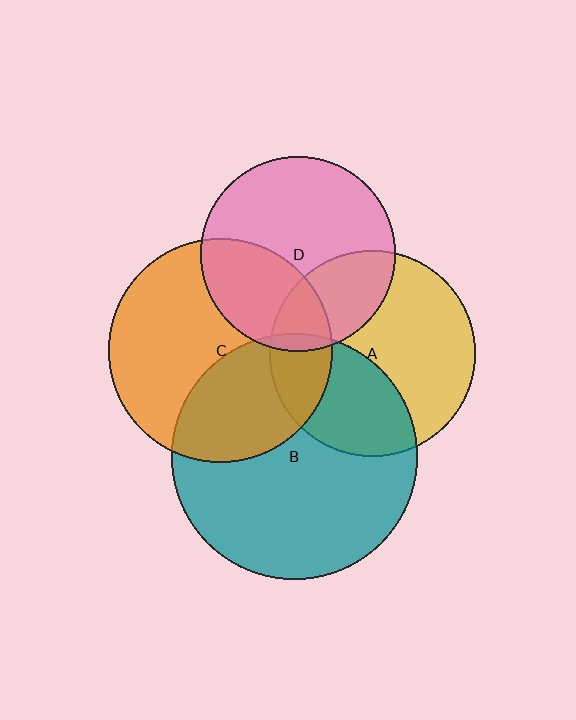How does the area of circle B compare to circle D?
Approximately 1.6 times.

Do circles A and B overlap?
Yes.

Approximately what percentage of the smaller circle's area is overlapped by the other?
Approximately 35%.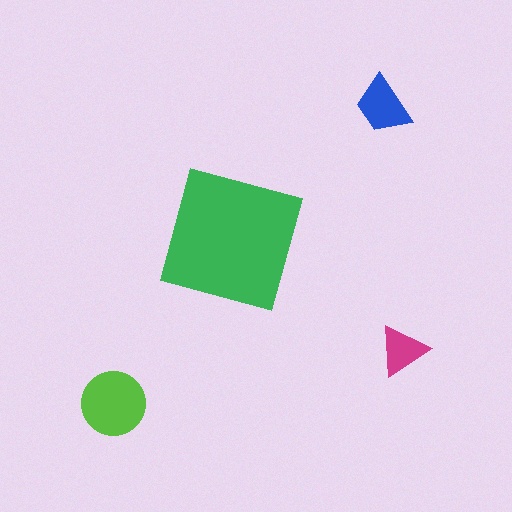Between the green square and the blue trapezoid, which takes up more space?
The green square.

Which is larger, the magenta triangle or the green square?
The green square.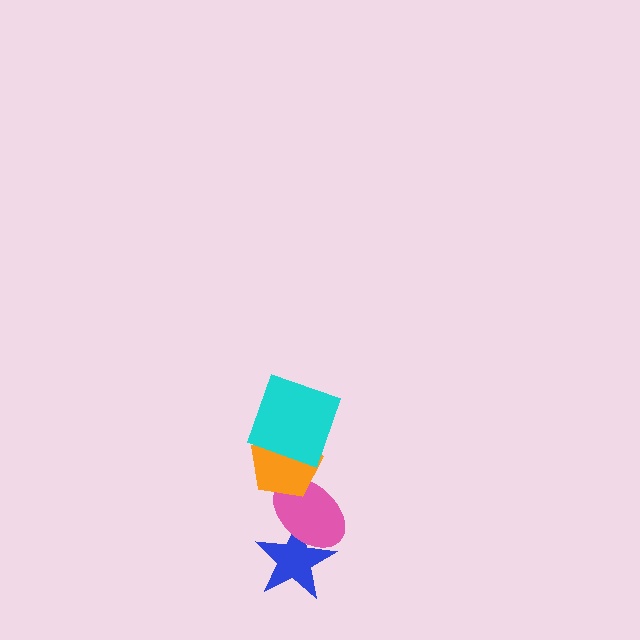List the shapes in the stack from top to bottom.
From top to bottom: the cyan square, the orange pentagon, the pink ellipse, the blue star.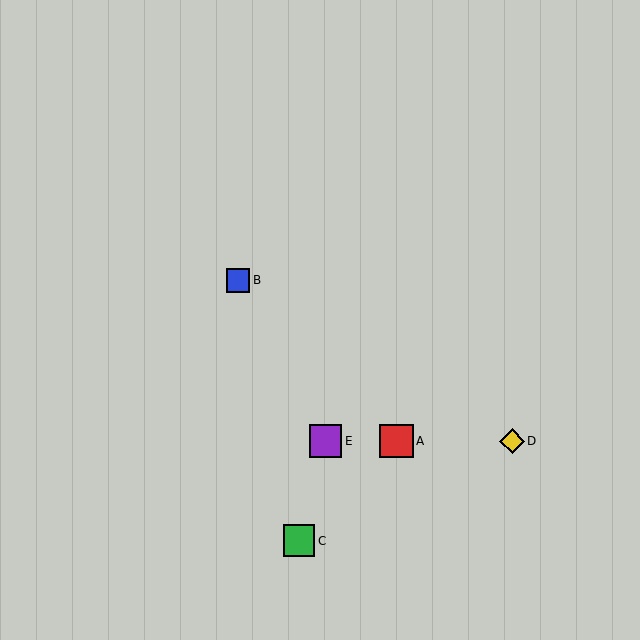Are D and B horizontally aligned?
No, D is at y≈441 and B is at y≈280.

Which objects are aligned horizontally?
Objects A, D, E are aligned horizontally.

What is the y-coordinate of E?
Object E is at y≈441.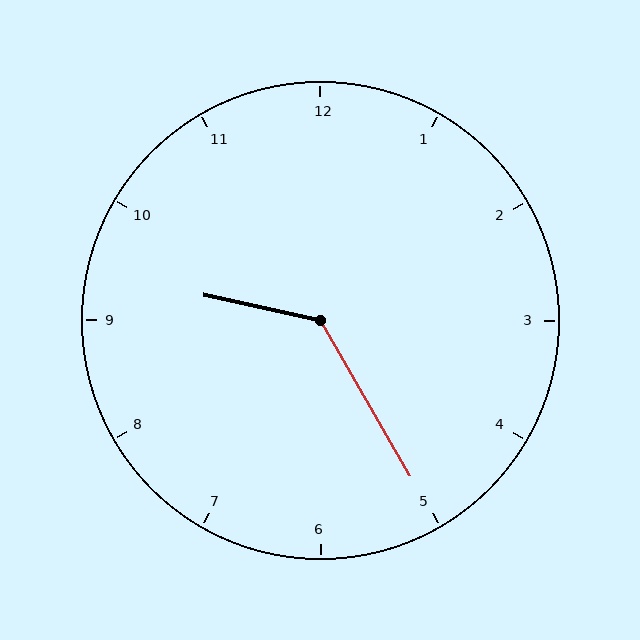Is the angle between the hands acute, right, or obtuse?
It is obtuse.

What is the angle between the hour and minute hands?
Approximately 132 degrees.